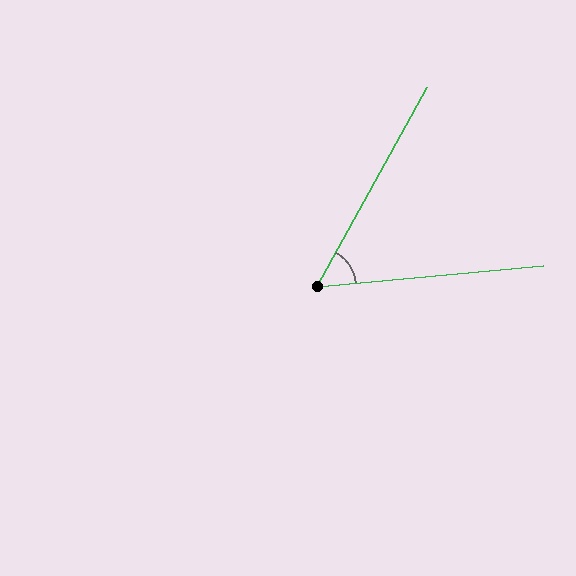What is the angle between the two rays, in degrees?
Approximately 56 degrees.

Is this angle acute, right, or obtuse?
It is acute.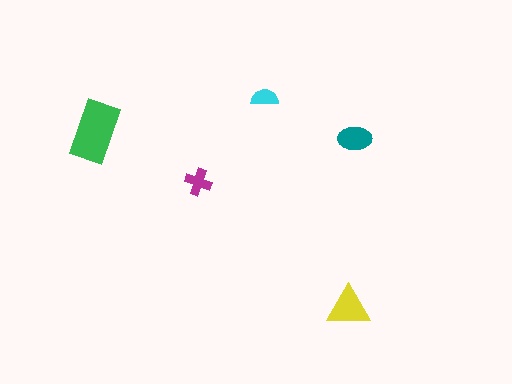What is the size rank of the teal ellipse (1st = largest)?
3rd.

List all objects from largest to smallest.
The green rectangle, the yellow triangle, the teal ellipse, the magenta cross, the cyan semicircle.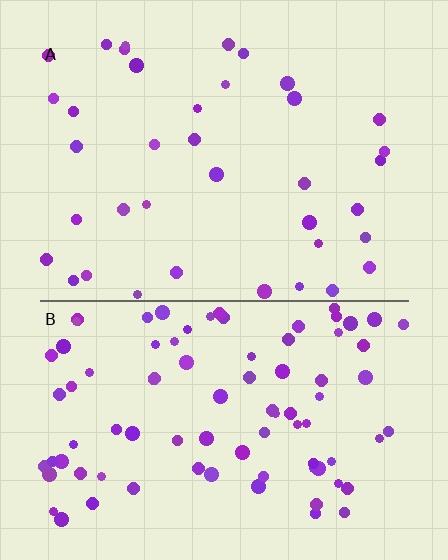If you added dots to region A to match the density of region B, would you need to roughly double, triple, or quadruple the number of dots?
Approximately double.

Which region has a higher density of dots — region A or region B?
B (the bottom).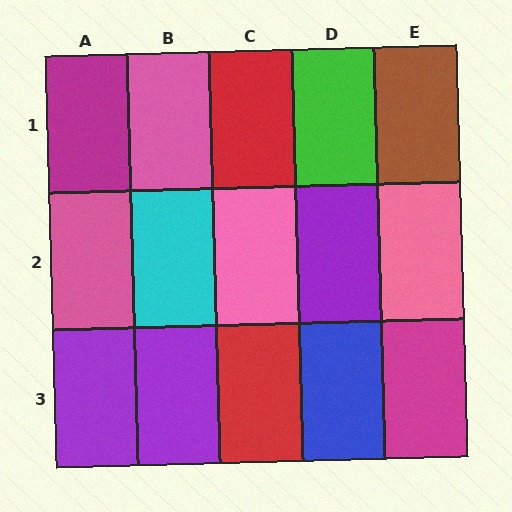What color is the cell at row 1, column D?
Green.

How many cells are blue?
1 cell is blue.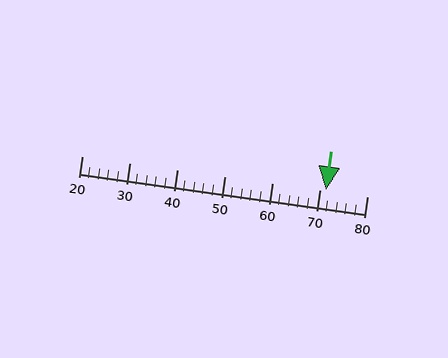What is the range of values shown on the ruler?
The ruler shows values from 20 to 80.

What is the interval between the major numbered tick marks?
The major tick marks are spaced 10 units apart.